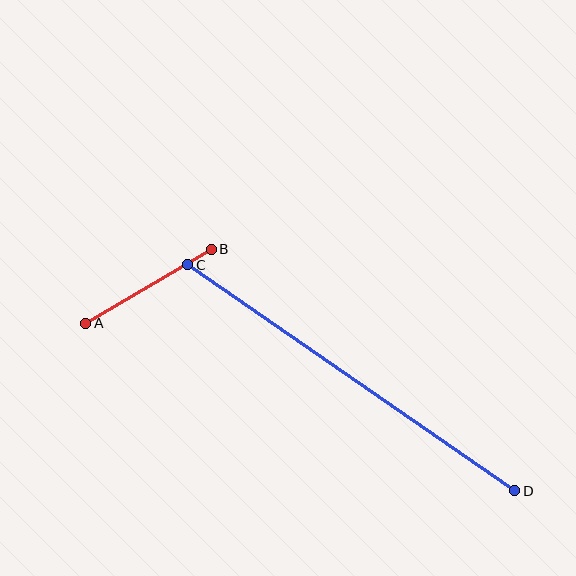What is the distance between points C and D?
The distance is approximately 397 pixels.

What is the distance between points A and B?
The distance is approximately 146 pixels.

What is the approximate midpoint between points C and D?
The midpoint is at approximately (351, 378) pixels.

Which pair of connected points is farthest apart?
Points C and D are farthest apart.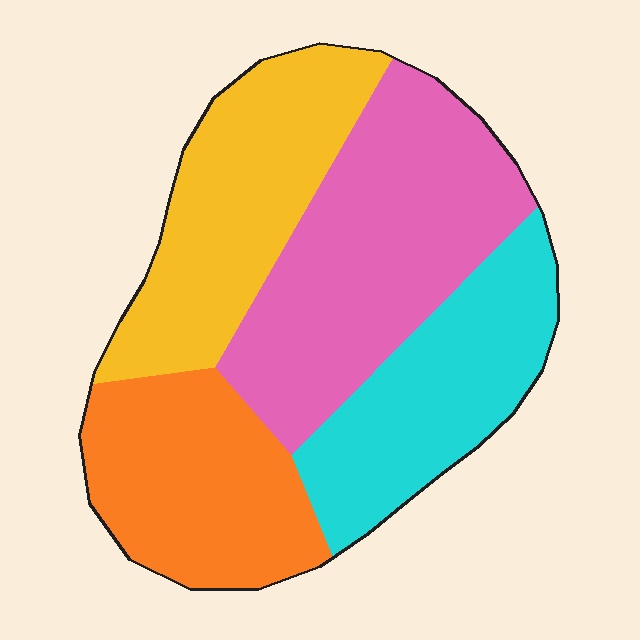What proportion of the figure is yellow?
Yellow covers around 25% of the figure.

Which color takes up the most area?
Pink, at roughly 30%.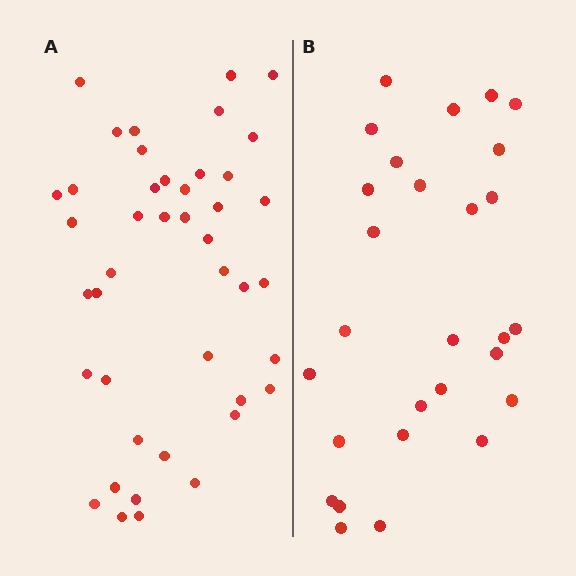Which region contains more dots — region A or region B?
Region A (the left region) has more dots.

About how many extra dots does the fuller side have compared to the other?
Region A has approximately 15 more dots than region B.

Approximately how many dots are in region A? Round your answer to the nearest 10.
About 40 dots. (The exact count is 43, which rounds to 40.)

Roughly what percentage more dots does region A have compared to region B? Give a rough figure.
About 55% more.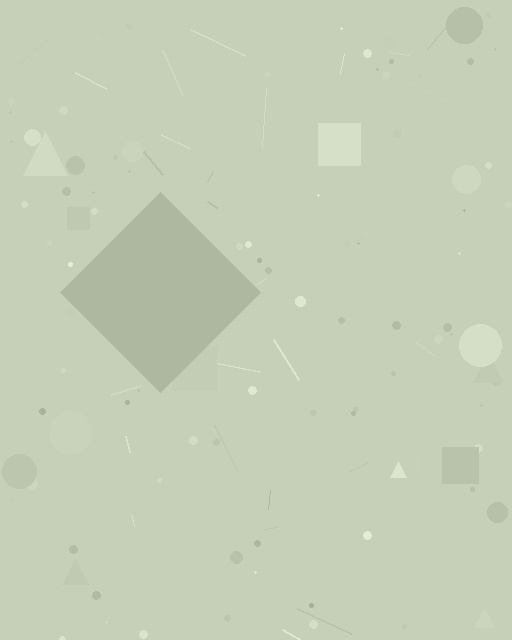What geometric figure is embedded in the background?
A diamond is embedded in the background.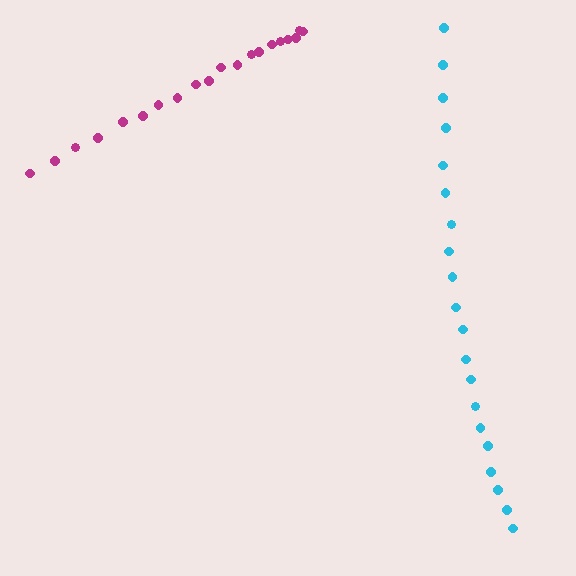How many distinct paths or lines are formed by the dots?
There are 2 distinct paths.